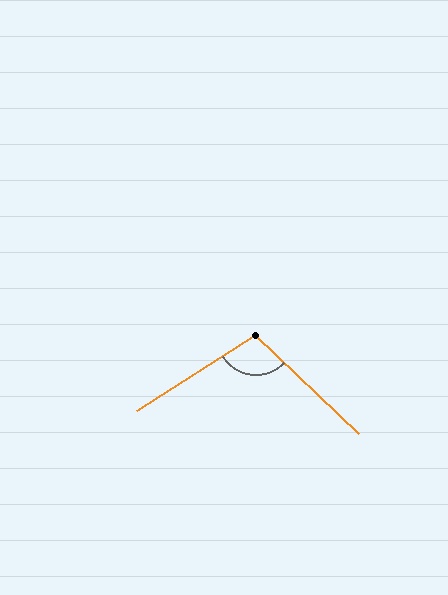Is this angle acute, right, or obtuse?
It is obtuse.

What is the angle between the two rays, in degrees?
Approximately 104 degrees.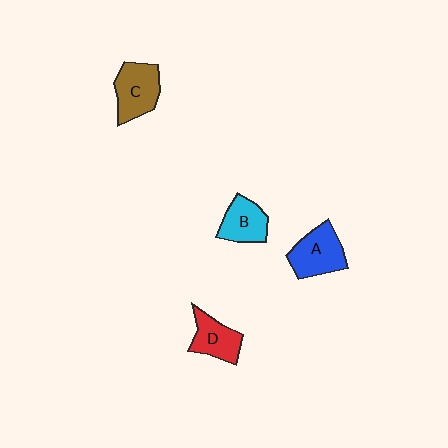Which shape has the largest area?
Shape A (blue).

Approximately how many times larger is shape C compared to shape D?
Approximately 1.3 times.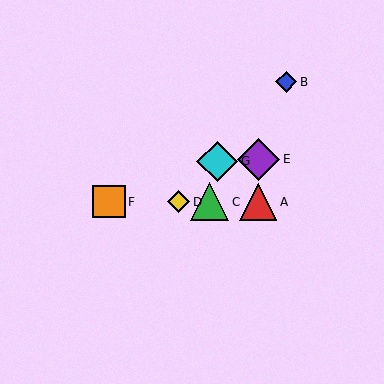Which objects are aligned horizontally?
Objects A, C, D, F are aligned horizontally.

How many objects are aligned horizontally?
4 objects (A, C, D, F) are aligned horizontally.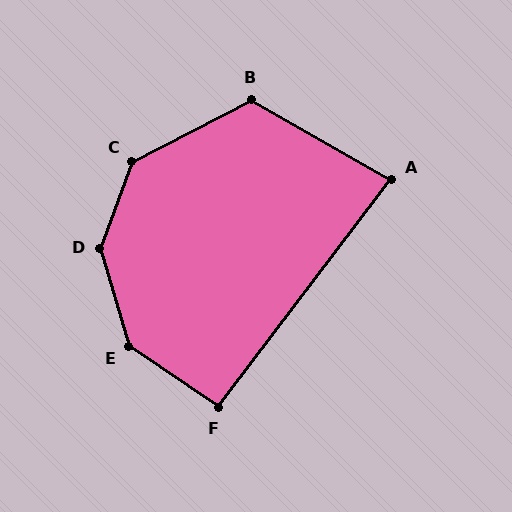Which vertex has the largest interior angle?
D, at approximately 144 degrees.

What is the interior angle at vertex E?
Approximately 141 degrees (obtuse).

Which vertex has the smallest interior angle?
A, at approximately 82 degrees.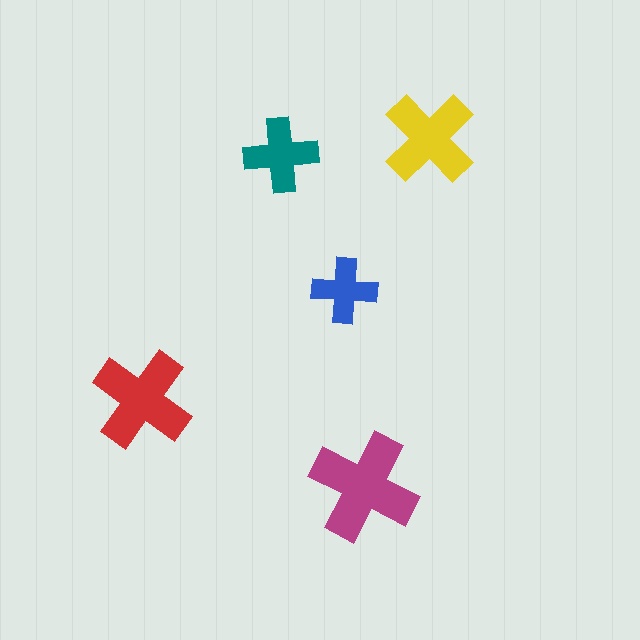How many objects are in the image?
There are 5 objects in the image.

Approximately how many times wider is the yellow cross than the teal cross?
About 1.5 times wider.